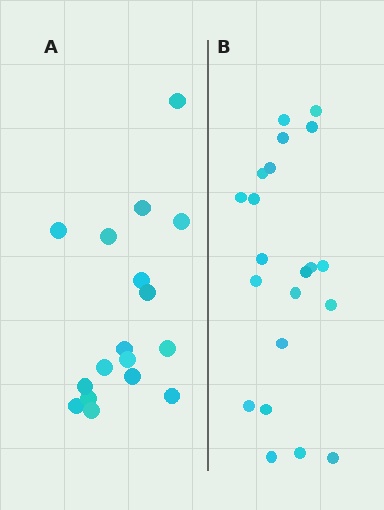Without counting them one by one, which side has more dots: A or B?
Region B (the right region) has more dots.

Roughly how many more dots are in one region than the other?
Region B has about 4 more dots than region A.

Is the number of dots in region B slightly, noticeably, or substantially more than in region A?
Region B has only slightly more — the two regions are fairly close. The ratio is roughly 1.2 to 1.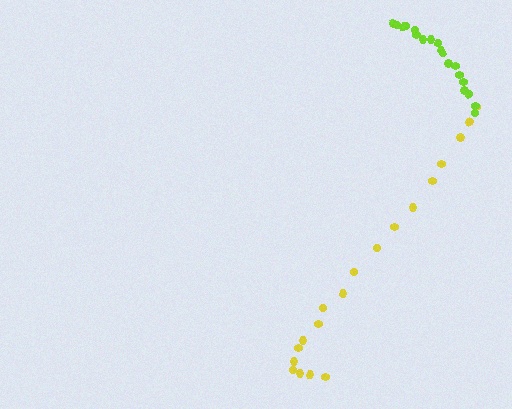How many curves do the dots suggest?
There are 2 distinct paths.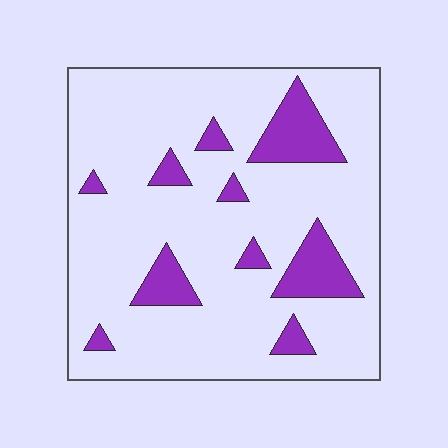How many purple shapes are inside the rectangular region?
10.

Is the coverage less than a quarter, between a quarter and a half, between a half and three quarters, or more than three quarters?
Less than a quarter.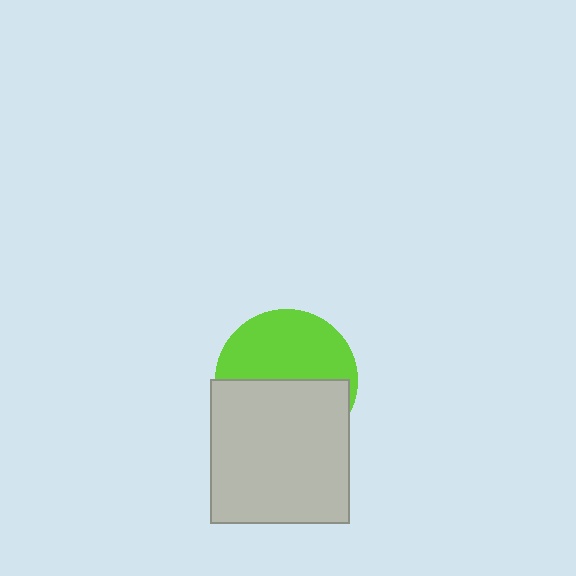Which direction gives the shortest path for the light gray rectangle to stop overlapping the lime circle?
Moving down gives the shortest separation.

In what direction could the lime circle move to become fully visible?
The lime circle could move up. That would shift it out from behind the light gray rectangle entirely.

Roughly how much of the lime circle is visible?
About half of it is visible (roughly 50%).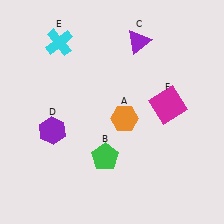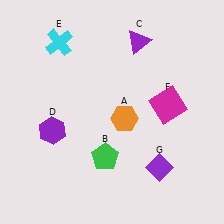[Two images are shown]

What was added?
A purple diamond (G) was added in Image 2.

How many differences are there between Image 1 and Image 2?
There is 1 difference between the two images.